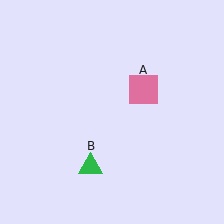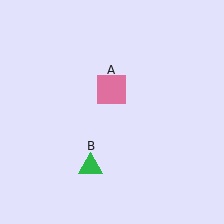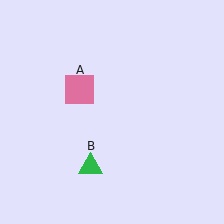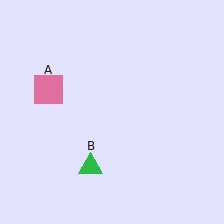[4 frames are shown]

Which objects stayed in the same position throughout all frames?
Green triangle (object B) remained stationary.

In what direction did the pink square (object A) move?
The pink square (object A) moved left.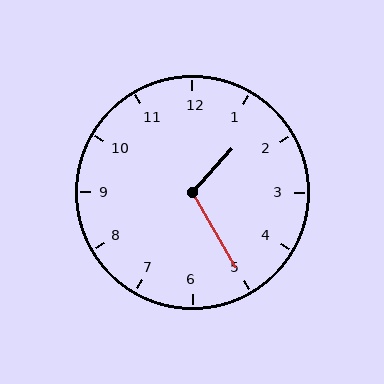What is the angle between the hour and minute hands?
Approximately 108 degrees.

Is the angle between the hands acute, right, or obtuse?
It is obtuse.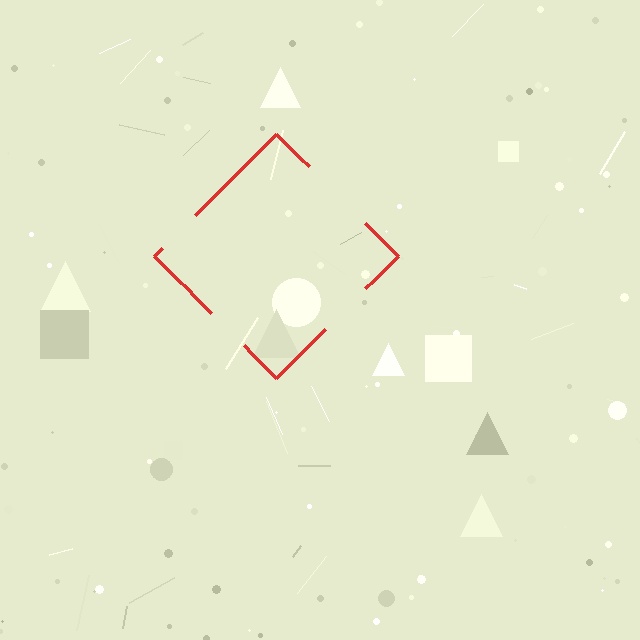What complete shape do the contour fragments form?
The contour fragments form a diamond.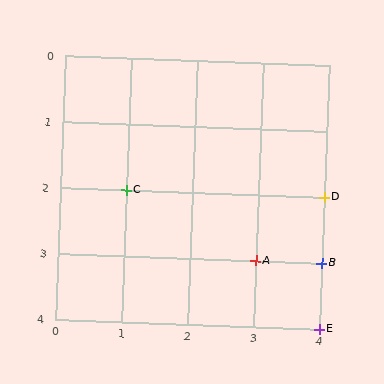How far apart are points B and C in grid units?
Points B and C are 3 columns and 1 row apart (about 3.2 grid units diagonally).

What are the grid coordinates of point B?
Point B is at grid coordinates (4, 3).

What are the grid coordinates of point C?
Point C is at grid coordinates (1, 2).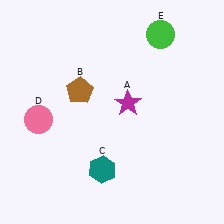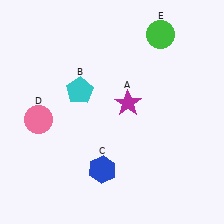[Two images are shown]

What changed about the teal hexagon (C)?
In Image 1, C is teal. In Image 2, it changed to blue.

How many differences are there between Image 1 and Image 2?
There are 2 differences between the two images.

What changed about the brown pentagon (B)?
In Image 1, B is brown. In Image 2, it changed to cyan.